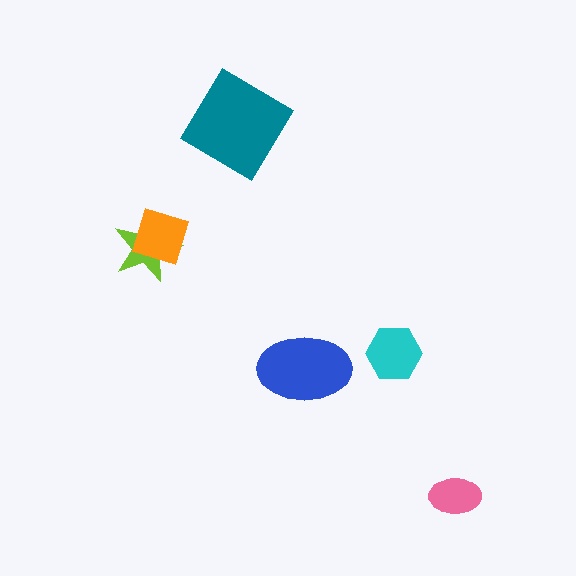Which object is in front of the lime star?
The orange diamond is in front of the lime star.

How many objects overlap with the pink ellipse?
0 objects overlap with the pink ellipse.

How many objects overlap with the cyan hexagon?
0 objects overlap with the cyan hexagon.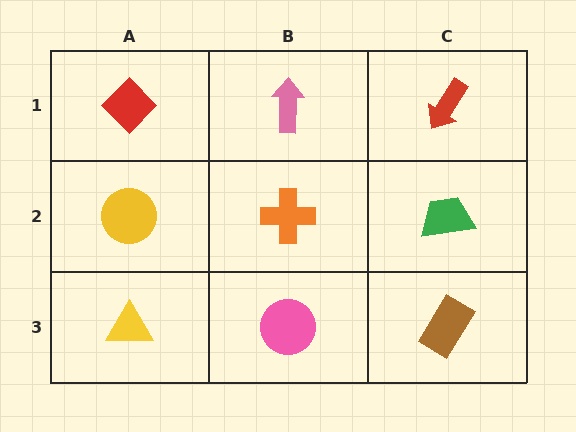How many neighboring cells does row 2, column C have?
3.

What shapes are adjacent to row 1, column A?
A yellow circle (row 2, column A), a pink arrow (row 1, column B).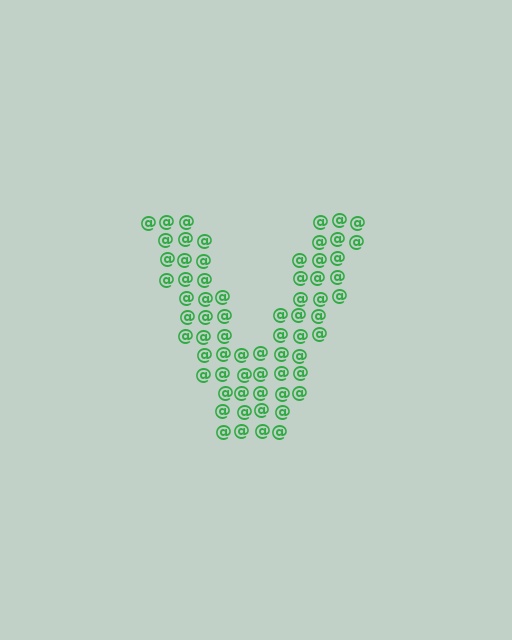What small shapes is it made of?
It is made of small at signs.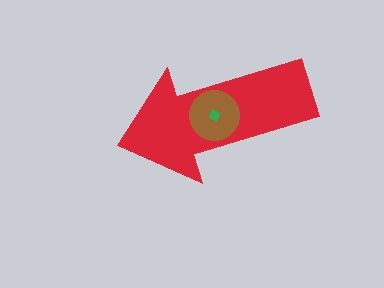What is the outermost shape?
The red arrow.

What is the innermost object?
The green diamond.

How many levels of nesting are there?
3.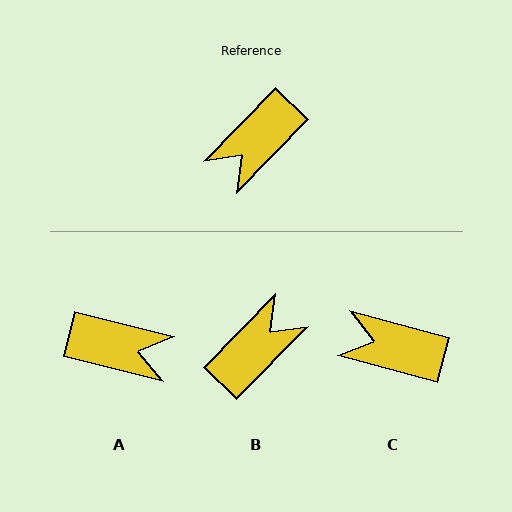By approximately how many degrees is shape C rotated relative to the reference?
Approximately 61 degrees clockwise.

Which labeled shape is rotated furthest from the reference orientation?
B, about 180 degrees away.